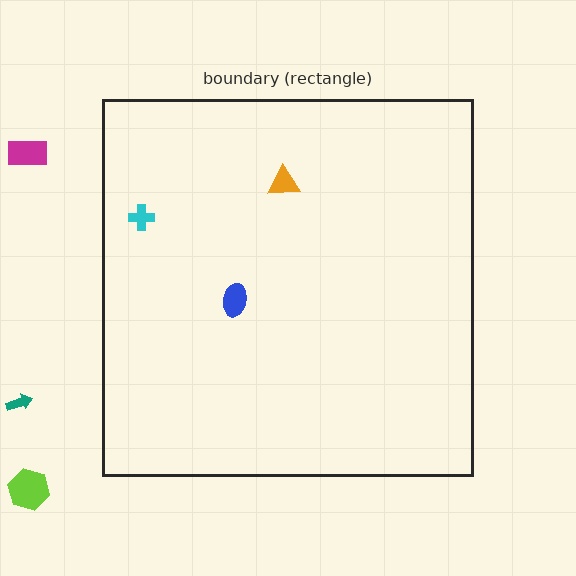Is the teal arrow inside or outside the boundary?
Outside.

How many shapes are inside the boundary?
3 inside, 3 outside.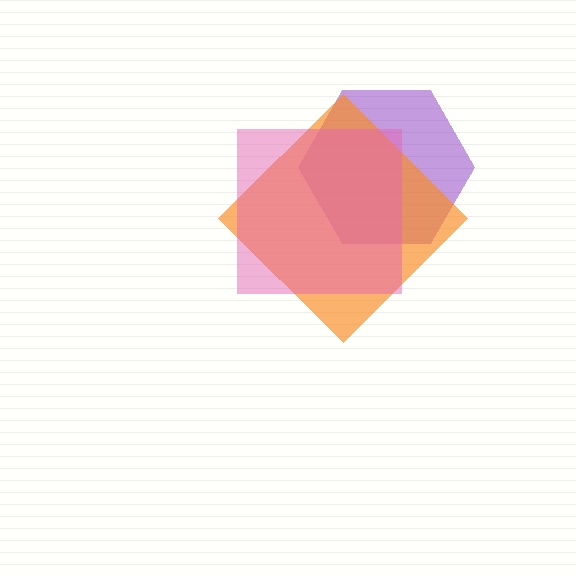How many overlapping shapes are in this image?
There are 3 overlapping shapes in the image.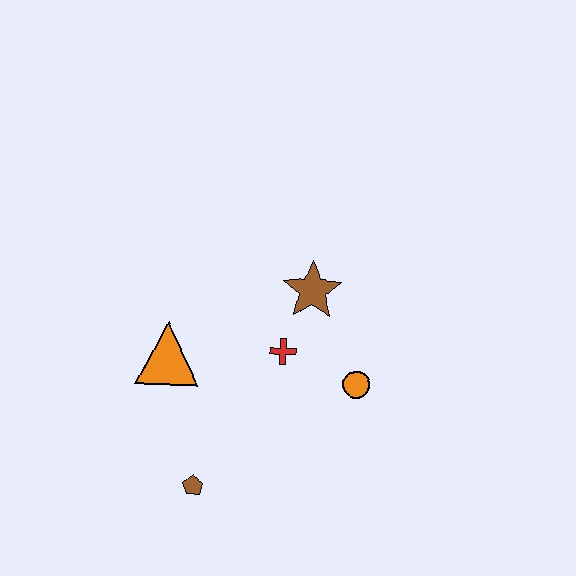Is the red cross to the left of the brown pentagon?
No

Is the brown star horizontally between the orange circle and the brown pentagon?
Yes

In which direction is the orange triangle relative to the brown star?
The orange triangle is to the left of the brown star.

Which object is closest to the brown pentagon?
The orange triangle is closest to the brown pentagon.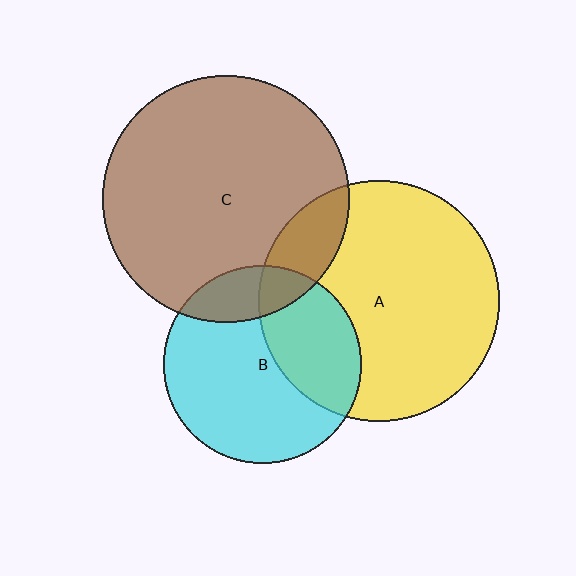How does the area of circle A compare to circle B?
Approximately 1.5 times.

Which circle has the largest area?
Circle C (brown).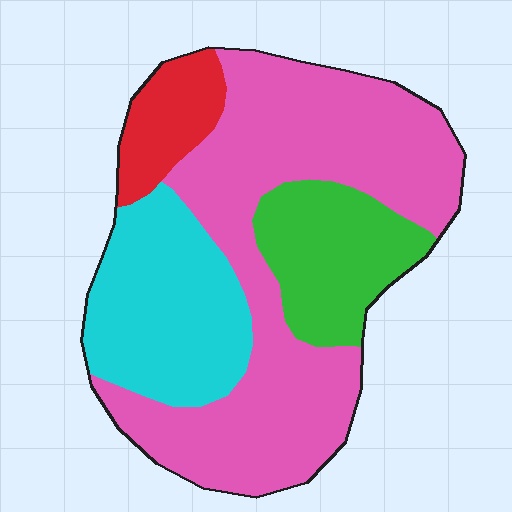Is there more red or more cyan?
Cyan.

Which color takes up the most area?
Pink, at roughly 55%.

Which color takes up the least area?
Red, at roughly 10%.